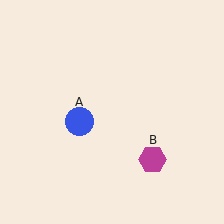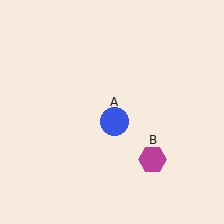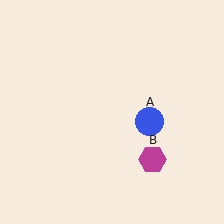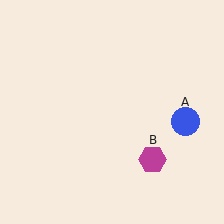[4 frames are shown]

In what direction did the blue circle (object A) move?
The blue circle (object A) moved right.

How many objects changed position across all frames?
1 object changed position: blue circle (object A).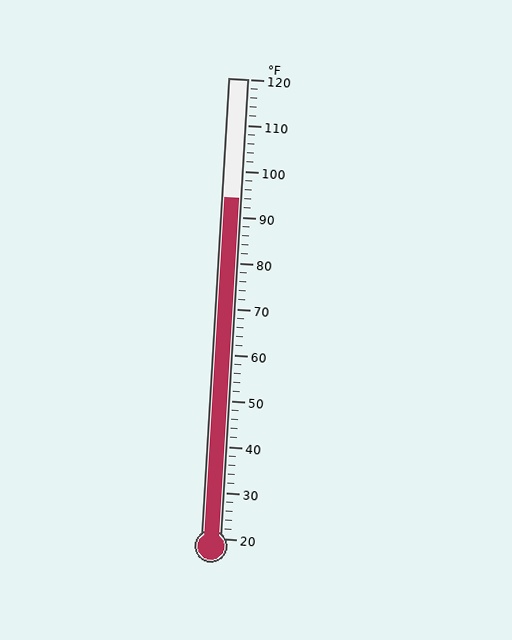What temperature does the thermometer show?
The thermometer shows approximately 94°F.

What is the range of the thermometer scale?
The thermometer scale ranges from 20°F to 120°F.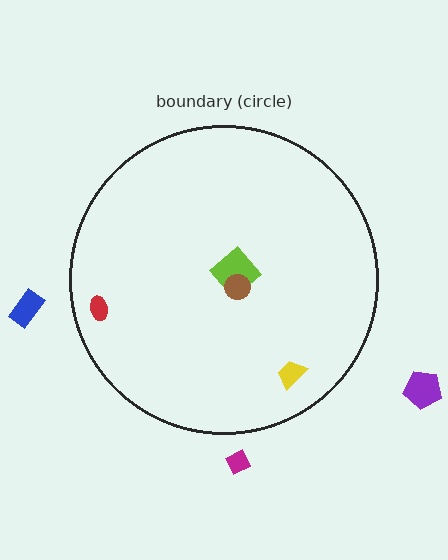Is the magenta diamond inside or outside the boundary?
Outside.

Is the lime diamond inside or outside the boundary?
Inside.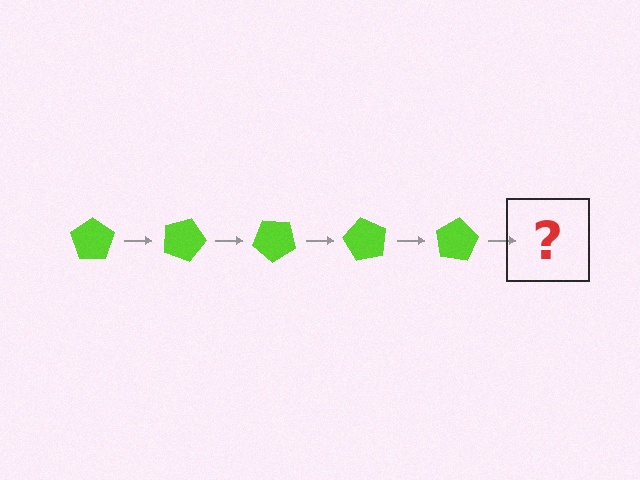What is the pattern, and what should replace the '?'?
The pattern is that the pentagon rotates 20 degrees each step. The '?' should be a lime pentagon rotated 100 degrees.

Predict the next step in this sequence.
The next step is a lime pentagon rotated 100 degrees.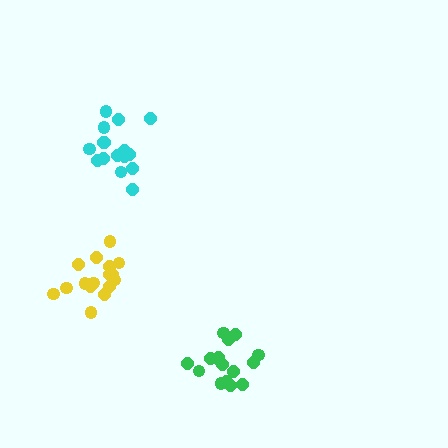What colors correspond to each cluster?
The clusters are colored: yellow, green, cyan.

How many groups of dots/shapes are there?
There are 3 groups.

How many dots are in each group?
Group 1: 16 dots, Group 2: 16 dots, Group 3: 16 dots (48 total).